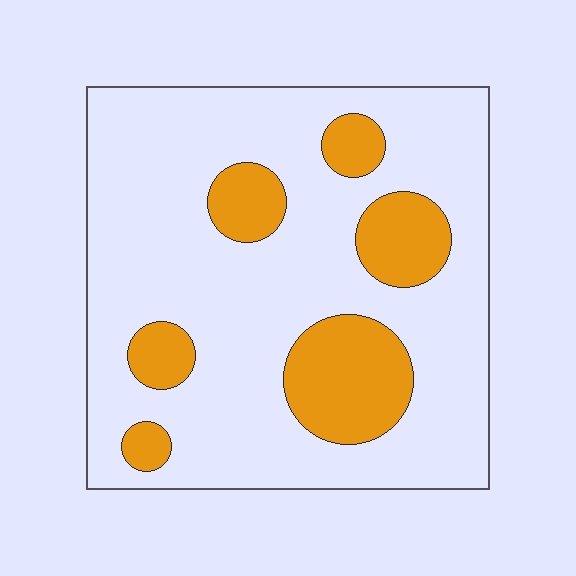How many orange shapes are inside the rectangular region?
6.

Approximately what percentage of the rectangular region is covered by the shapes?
Approximately 20%.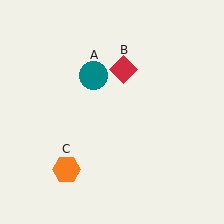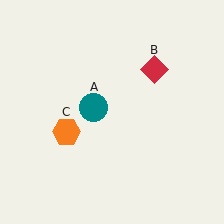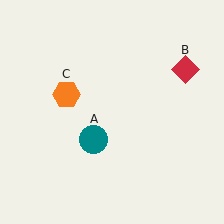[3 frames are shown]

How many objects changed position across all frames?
3 objects changed position: teal circle (object A), red diamond (object B), orange hexagon (object C).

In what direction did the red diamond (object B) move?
The red diamond (object B) moved right.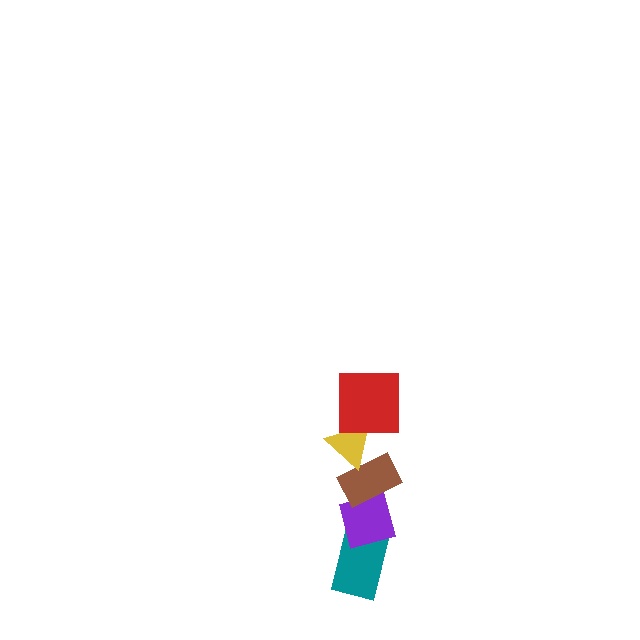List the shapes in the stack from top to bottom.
From top to bottom: the red square, the yellow triangle, the brown rectangle, the purple diamond, the teal rectangle.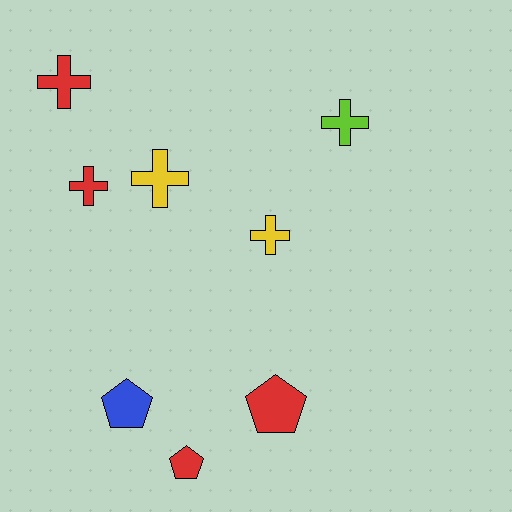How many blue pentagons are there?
There is 1 blue pentagon.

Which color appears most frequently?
Red, with 4 objects.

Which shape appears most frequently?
Cross, with 5 objects.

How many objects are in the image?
There are 8 objects.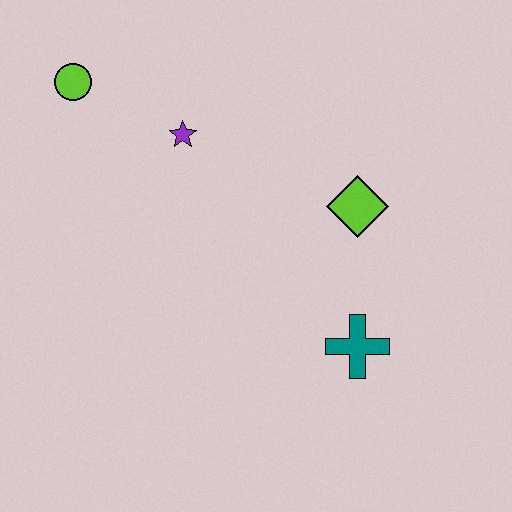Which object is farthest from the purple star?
The teal cross is farthest from the purple star.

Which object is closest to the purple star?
The lime circle is closest to the purple star.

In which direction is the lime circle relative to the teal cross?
The lime circle is to the left of the teal cross.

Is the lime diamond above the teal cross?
Yes